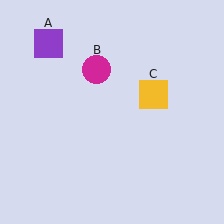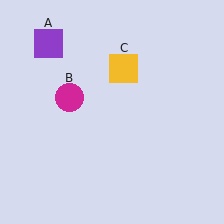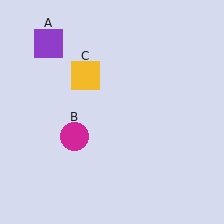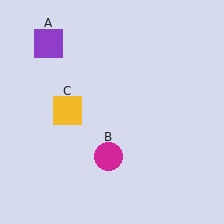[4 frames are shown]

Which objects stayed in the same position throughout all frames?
Purple square (object A) remained stationary.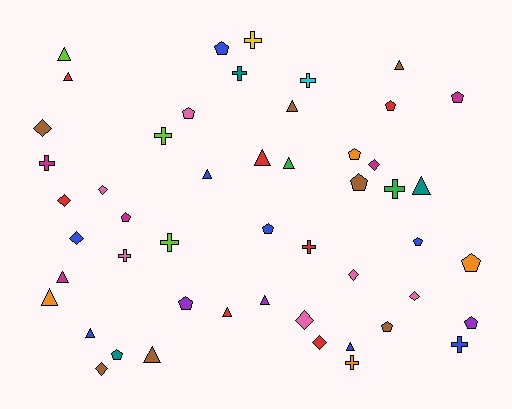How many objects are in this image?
There are 50 objects.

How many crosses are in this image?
There are 11 crosses.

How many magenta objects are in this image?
There are 5 magenta objects.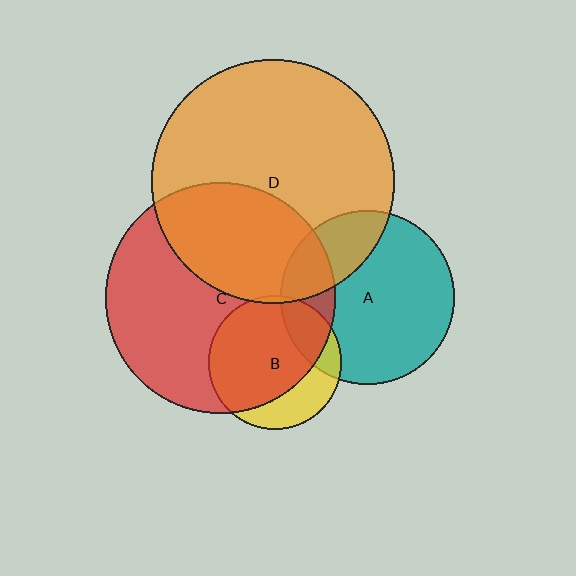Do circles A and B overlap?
Yes.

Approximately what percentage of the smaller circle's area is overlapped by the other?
Approximately 20%.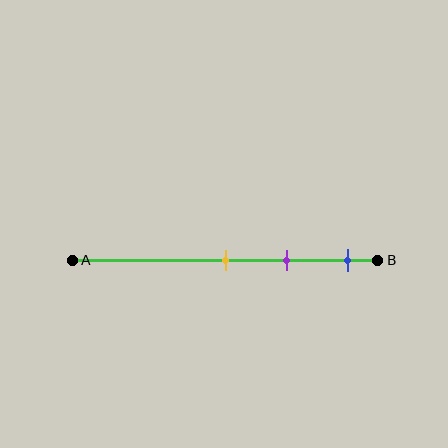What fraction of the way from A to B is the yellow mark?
The yellow mark is approximately 50% (0.5) of the way from A to B.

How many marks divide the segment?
There are 3 marks dividing the segment.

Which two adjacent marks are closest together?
The yellow and purple marks are the closest adjacent pair.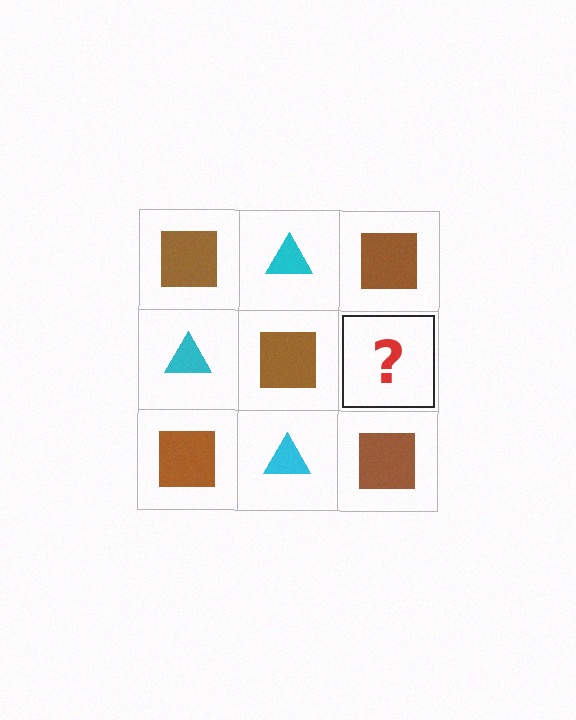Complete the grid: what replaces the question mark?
The question mark should be replaced with a cyan triangle.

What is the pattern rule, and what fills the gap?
The rule is that it alternates brown square and cyan triangle in a checkerboard pattern. The gap should be filled with a cyan triangle.